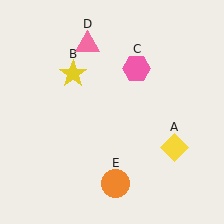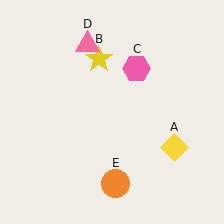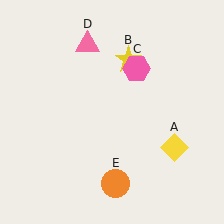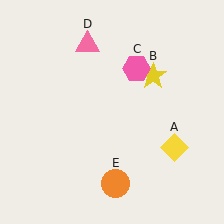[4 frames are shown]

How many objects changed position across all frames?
1 object changed position: yellow star (object B).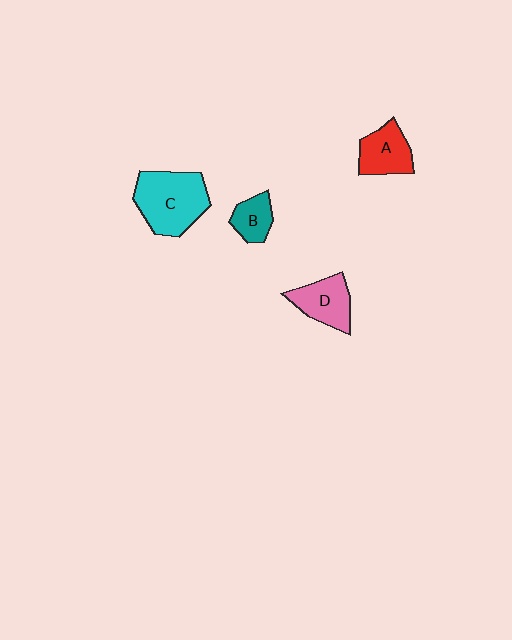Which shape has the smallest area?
Shape B (teal).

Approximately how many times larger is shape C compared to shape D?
Approximately 1.6 times.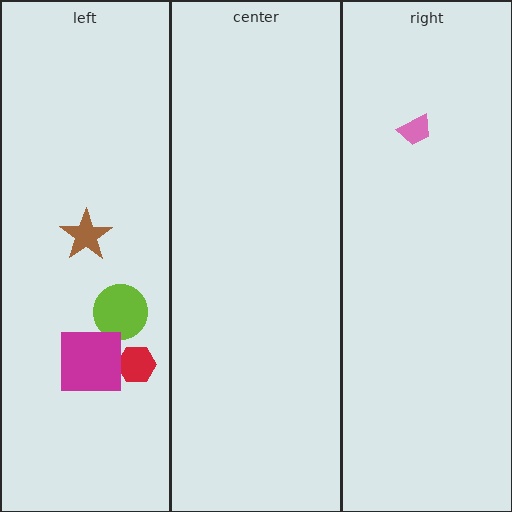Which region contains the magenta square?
The left region.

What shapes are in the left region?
The lime circle, the brown star, the red hexagon, the magenta square.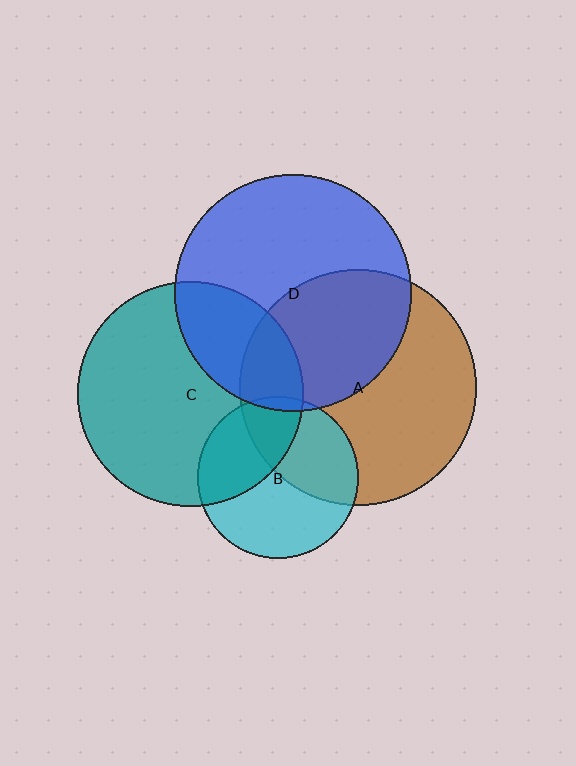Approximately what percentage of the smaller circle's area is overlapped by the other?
Approximately 5%.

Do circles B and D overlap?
Yes.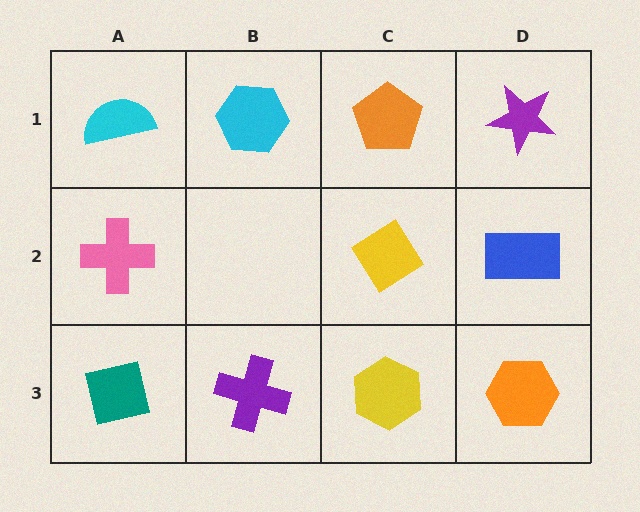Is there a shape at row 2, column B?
No, that cell is empty.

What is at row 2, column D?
A blue rectangle.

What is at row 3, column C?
A yellow hexagon.